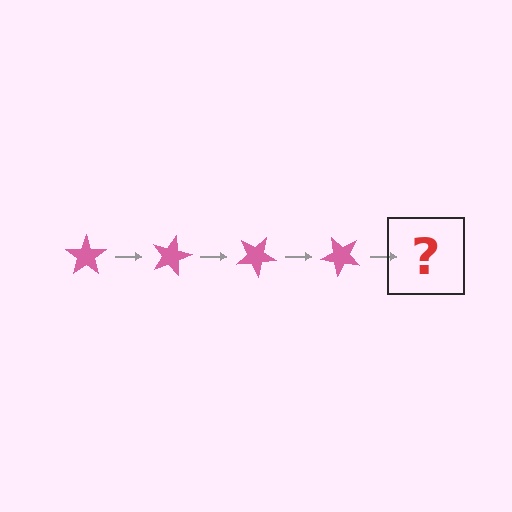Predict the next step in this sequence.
The next step is a pink star rotated 60 degrees.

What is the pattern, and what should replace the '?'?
The pattern is that the star rotates 15 degrees each step. The '?' should be a pink star rotated 60 degrees.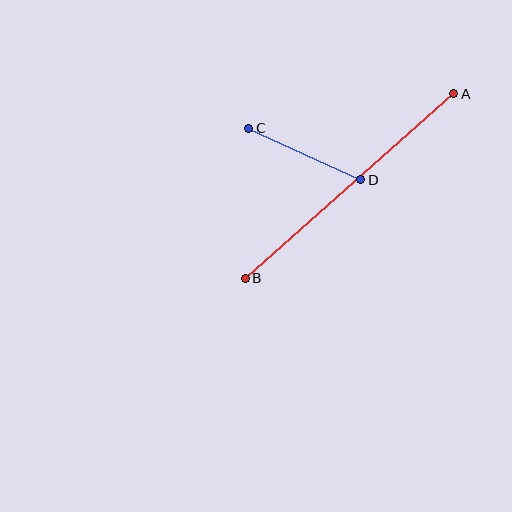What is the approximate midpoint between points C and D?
The midpoint is at approximately (305, 154) pixels.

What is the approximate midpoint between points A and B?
The midpoint is at approximately (349, 186) pixels.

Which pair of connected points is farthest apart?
Points A and B are farthest apart.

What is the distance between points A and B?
The distance is approximately 278 pixels.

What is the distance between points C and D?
The distance is approximately 123 pixels.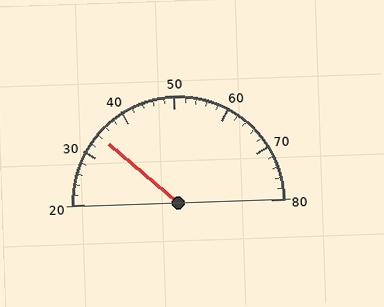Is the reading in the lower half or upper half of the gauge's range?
The reading is in the lower half of the range (20 to 80).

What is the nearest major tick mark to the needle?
The nearest major tick mark is 30.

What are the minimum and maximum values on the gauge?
The gauge ranges from 20 to 80.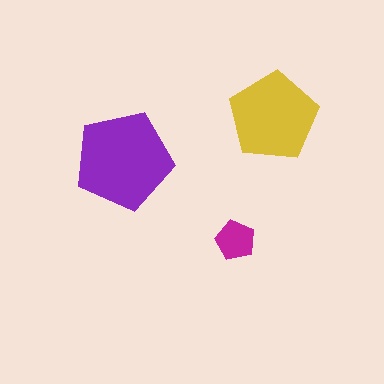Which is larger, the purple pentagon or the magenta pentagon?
The purple one.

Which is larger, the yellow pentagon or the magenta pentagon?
The yellow one.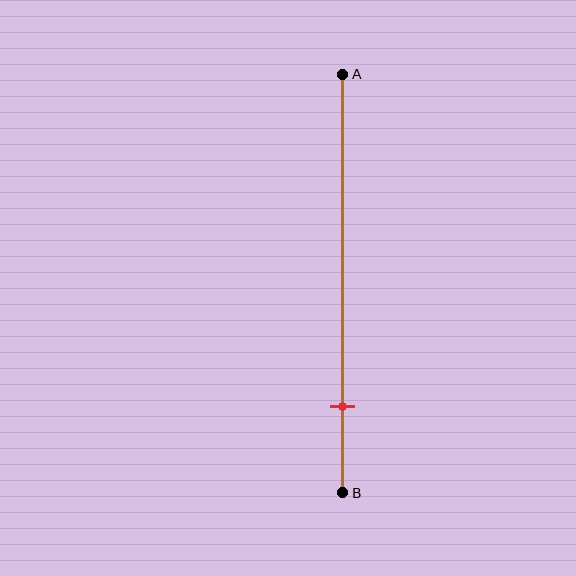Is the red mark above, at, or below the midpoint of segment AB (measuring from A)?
The red mark is below the midpoint of segment AB.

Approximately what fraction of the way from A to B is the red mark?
The red mark is approximately 80% of the way from A to B.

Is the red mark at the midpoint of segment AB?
No, the mark is at about 80% from A, not at the 50% midpoint.